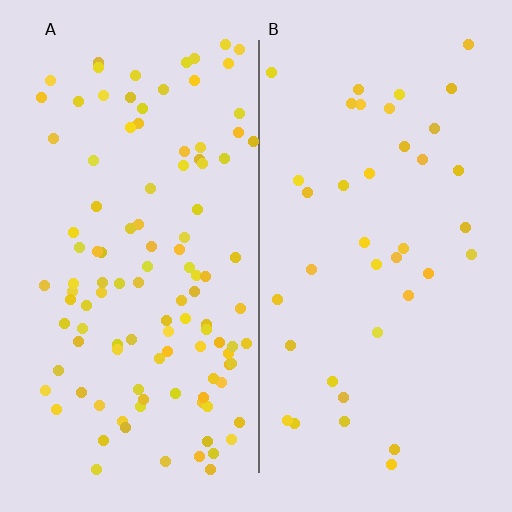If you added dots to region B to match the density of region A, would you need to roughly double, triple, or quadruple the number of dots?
Approximately triple.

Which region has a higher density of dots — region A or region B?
A (the left).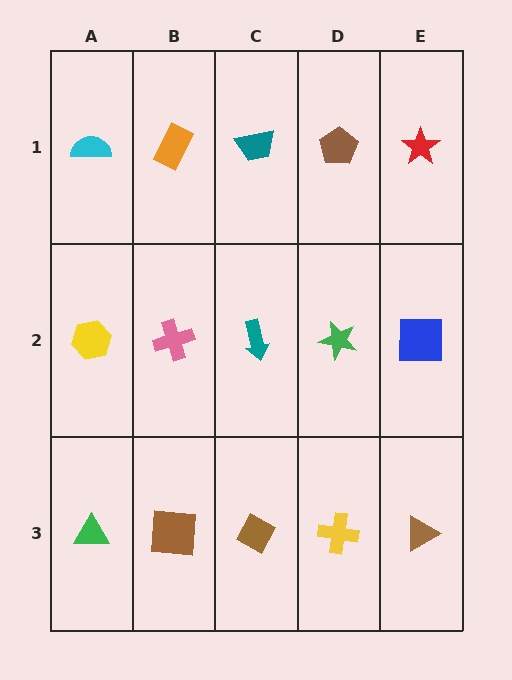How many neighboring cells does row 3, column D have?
3.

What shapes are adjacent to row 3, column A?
A yellow hexagon (row 2, column A), a brown square (row 3, column B).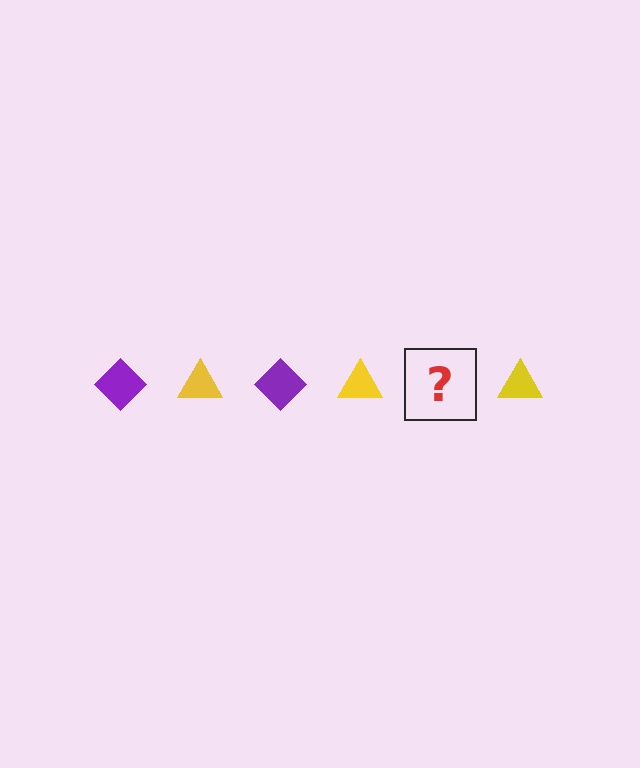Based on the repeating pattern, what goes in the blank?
The blank should be a purple diamond.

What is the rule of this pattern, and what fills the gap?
The rule is that the pattern alternates between purple diamond and yellow triangle. The gap should be filled with a purple diamond.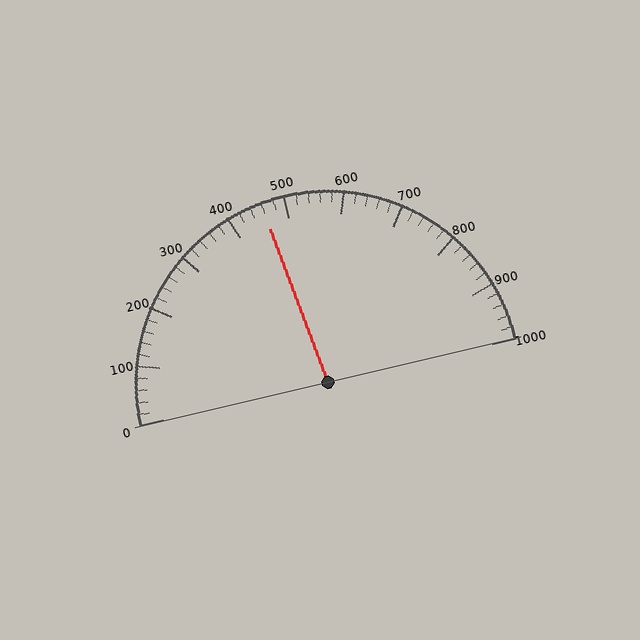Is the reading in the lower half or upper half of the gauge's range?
The reading is in the lower half of the range (0 to 1000).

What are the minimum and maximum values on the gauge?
The gauge ranges from 0 to 1000.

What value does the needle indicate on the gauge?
The needle indicates approximately 460.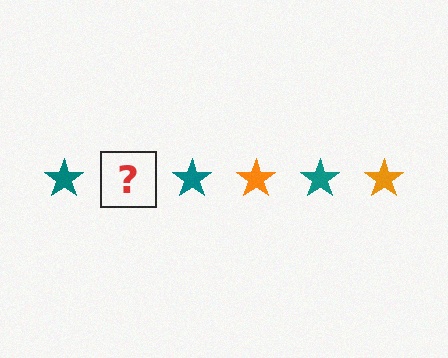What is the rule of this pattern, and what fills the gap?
The rule is that the pattern cycles through teal, orange stars. The gap should be filled with an orange star.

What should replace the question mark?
The question mark should be replaced with an orange star.